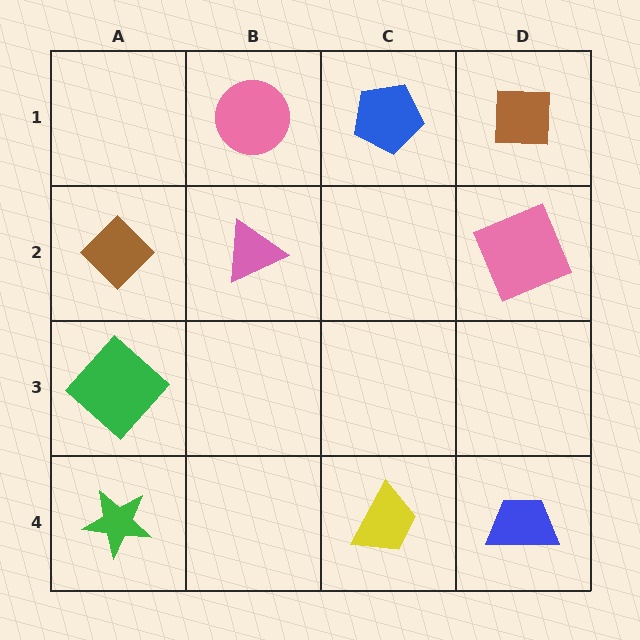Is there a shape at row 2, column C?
No, that cell is empty.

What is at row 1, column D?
A brown square.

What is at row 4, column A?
A green star.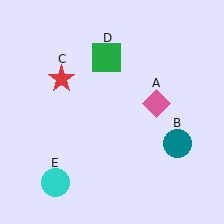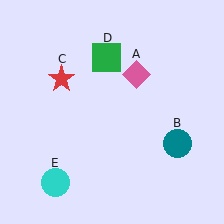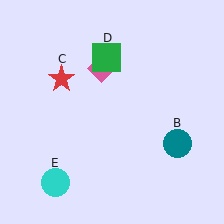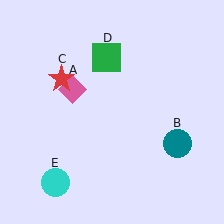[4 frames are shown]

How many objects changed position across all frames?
1 object changed position: pink diamond (object A).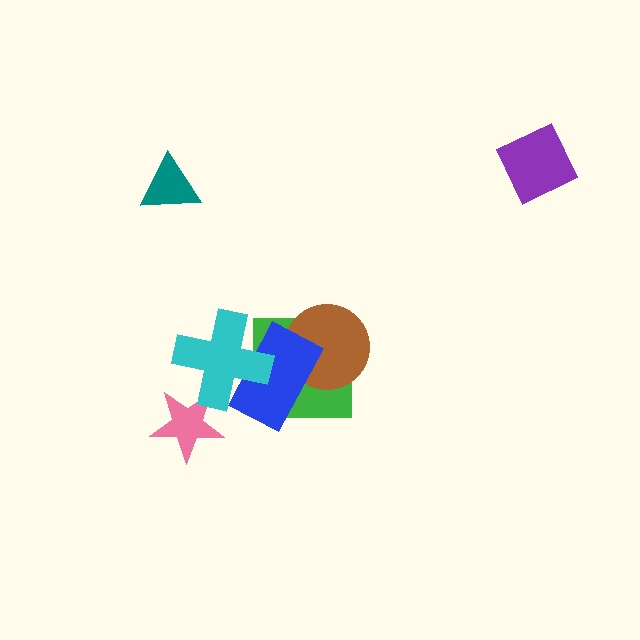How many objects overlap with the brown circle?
2 objects overlap with the brown circle.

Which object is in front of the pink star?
The cyan cross is in front of the pink star.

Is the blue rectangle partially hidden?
Yes, it is partially covered by another shape.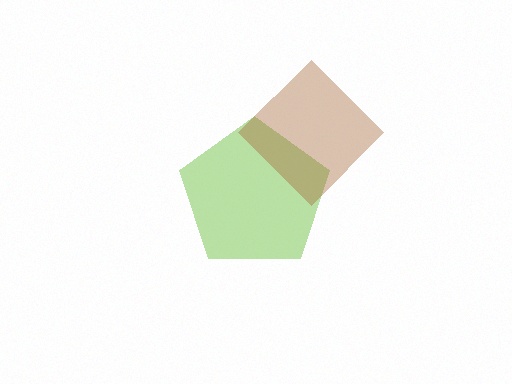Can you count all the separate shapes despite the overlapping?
Yes, there are 2 separate shapes.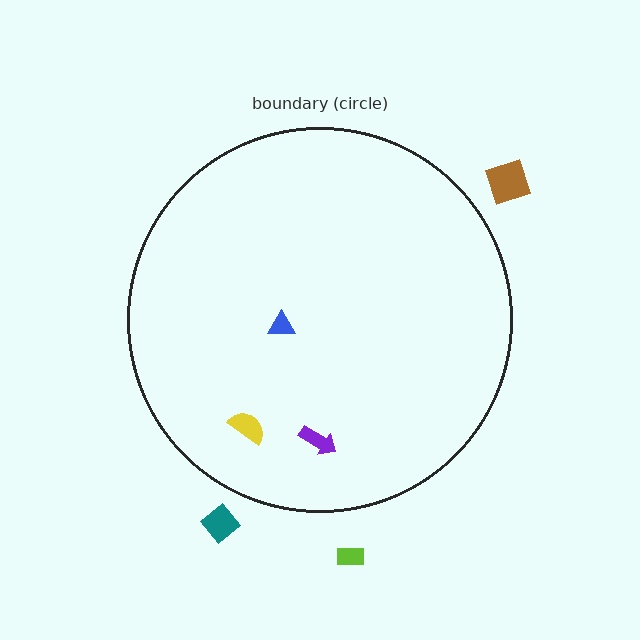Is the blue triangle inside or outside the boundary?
Inside.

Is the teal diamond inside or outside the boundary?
Outside.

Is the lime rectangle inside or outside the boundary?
Outside.